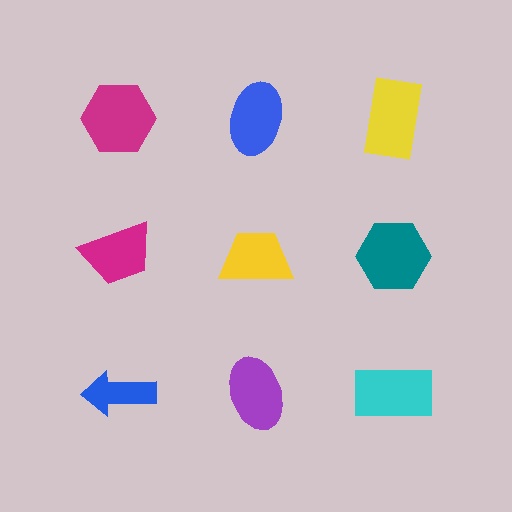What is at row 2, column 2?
A yellow trapezoid.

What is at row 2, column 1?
A magenta trapezoid.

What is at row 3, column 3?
A cyan rectangle.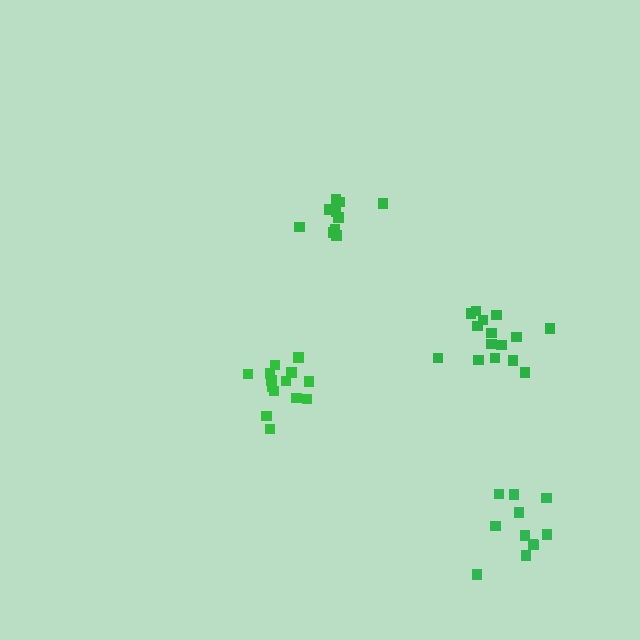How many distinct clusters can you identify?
There are 4 distinct clusters.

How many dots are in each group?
Group 1: 14 dots, Group 2: 10 dots, Group 3: 15 dots, Group 4: 11 dots (50 total).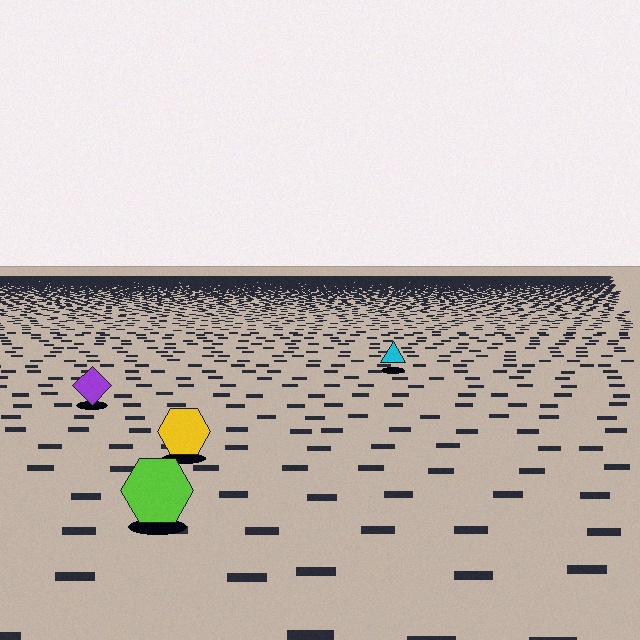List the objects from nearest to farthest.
From nearest to farthest: the lime hexagon, the yellow hexagon, the purple diamond, the cyan triangle.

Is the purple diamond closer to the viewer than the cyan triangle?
Yes. The purple diamond is closer — you can tell from the texture gradient: the ground texture is coarser near it.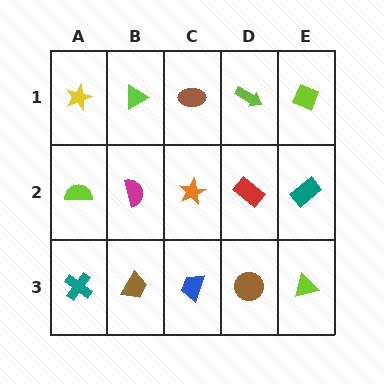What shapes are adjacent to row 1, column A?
A lime semicircle (row 2, column A), a lime triangle (row 1, column B).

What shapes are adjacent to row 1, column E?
A teal rectangle (row 2, column E), a lime arrow (row 1, column D).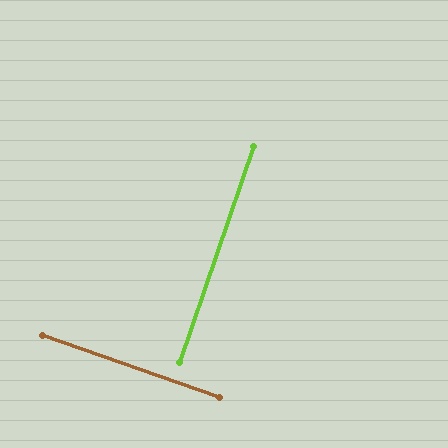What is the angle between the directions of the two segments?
Approximately 90 degrees.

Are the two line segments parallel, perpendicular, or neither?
Perpendicular — they meet at approximately 90°.